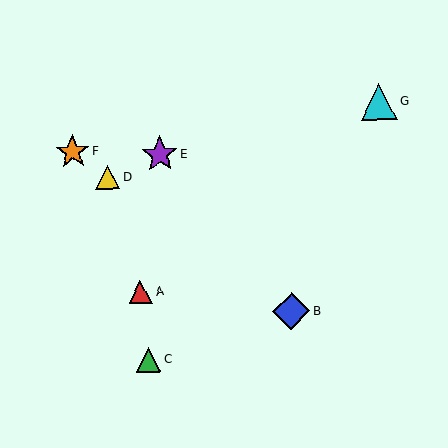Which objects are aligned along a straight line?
Objects B, D, F are aligned along a straight line.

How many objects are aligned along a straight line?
3 objects (B, D, F) are aligned along a straight line.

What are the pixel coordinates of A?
Object A is at (140, 292).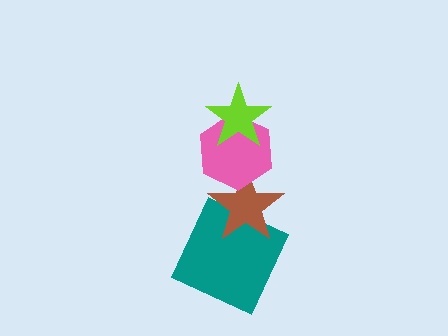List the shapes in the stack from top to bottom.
From top to bottom: the lime star, the pink hexagon, the brown star, the teal square.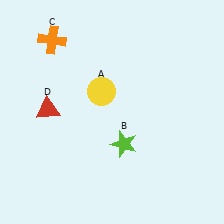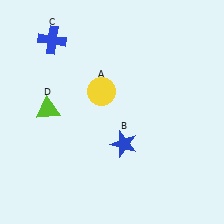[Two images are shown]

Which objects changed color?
B changed from lime to blue. C changed from orange to blue. D changed from red to lime.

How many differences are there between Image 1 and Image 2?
There are 3 differences between the two images.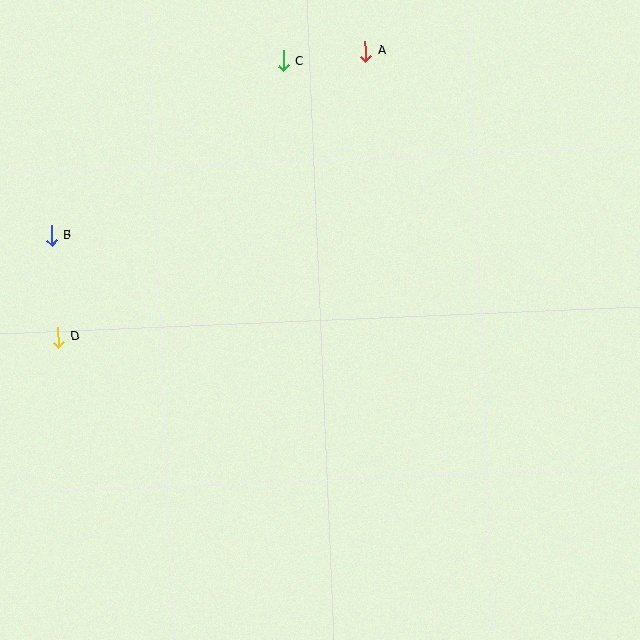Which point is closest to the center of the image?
Point C at (283, 61) is closest to the center.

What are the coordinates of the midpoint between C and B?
The midpoint between C and B is at (167, 148).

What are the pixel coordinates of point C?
Point C is at (283, 61).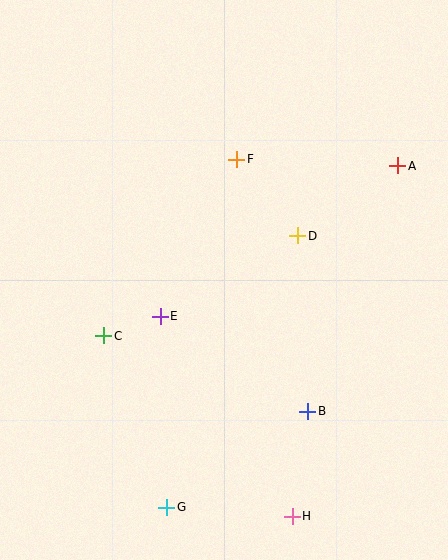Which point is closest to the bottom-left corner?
Point G is closest to the bottom-left corner.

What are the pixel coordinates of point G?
Point G is at (167, 507).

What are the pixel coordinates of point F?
Point F is at (237, 159).